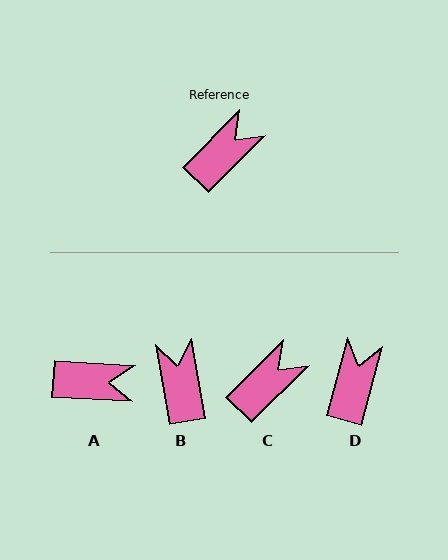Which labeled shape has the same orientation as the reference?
C.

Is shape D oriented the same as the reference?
No, it is off by about 30 degrees.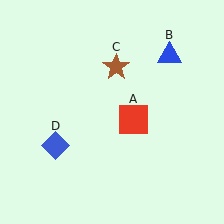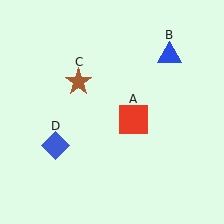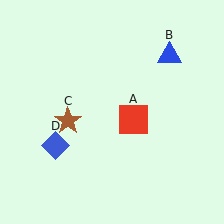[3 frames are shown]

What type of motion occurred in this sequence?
The brown star (object C) rotated counterclockwise around the center of the scene.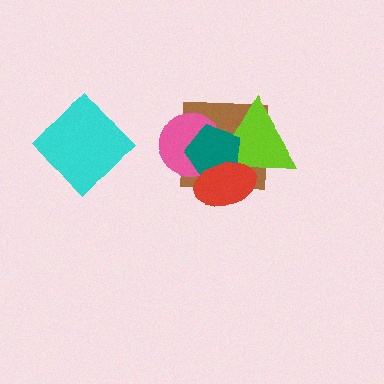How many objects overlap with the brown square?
4 objects overlap with the brown square.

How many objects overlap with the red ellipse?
4 objects overlap with the red ellipse.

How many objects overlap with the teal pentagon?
4 objects overlap with the teal pentagon.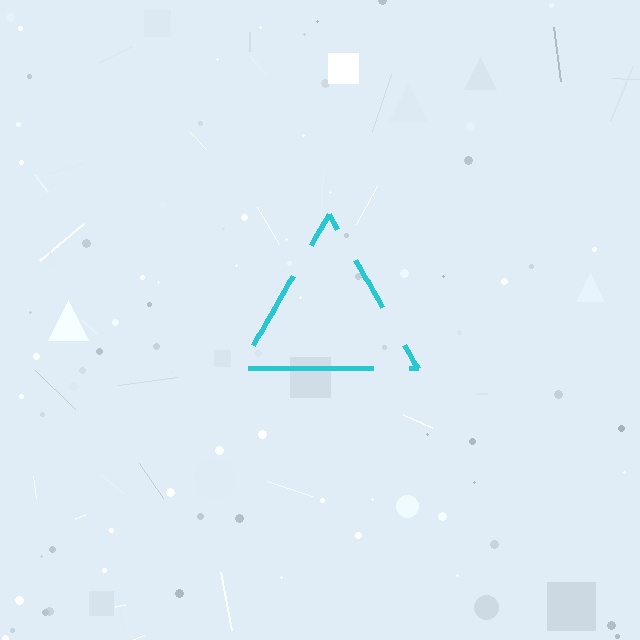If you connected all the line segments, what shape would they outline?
They would outline a triangle.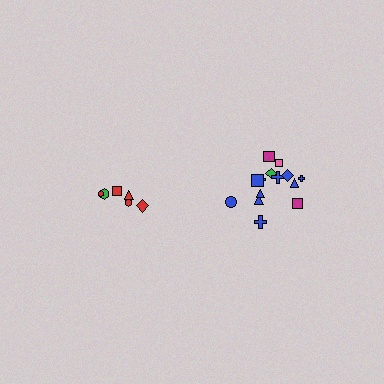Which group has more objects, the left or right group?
The right group.